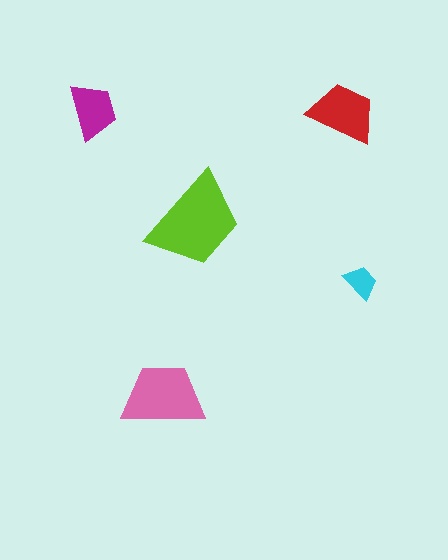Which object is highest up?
The magenta trapezoid is topmost.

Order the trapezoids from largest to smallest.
the lime one, the pink one, the red one, the magenta one, the cyan one.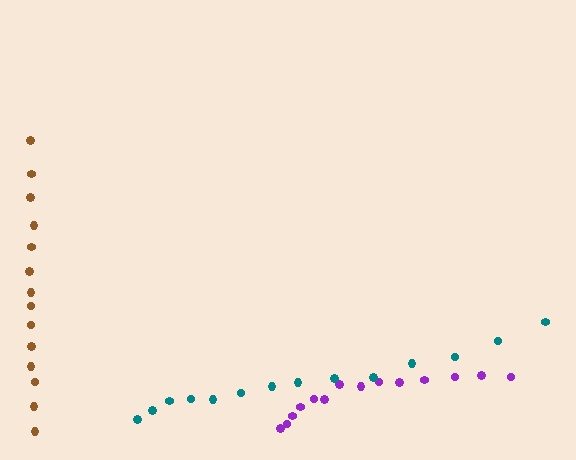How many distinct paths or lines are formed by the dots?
There are 3 distinct paths.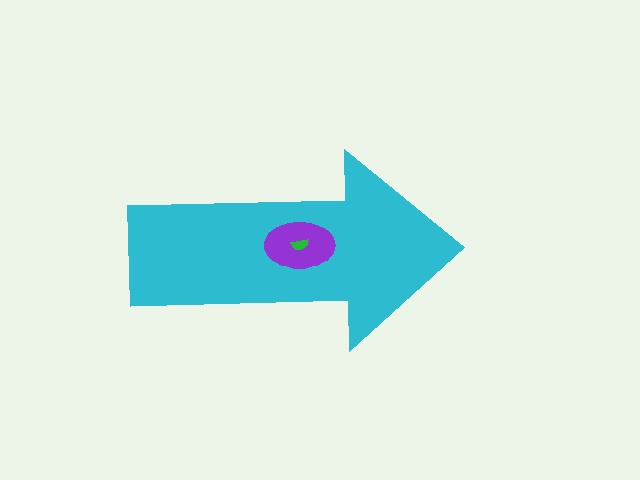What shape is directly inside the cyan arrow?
The purple ellipse.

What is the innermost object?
The green semicircle.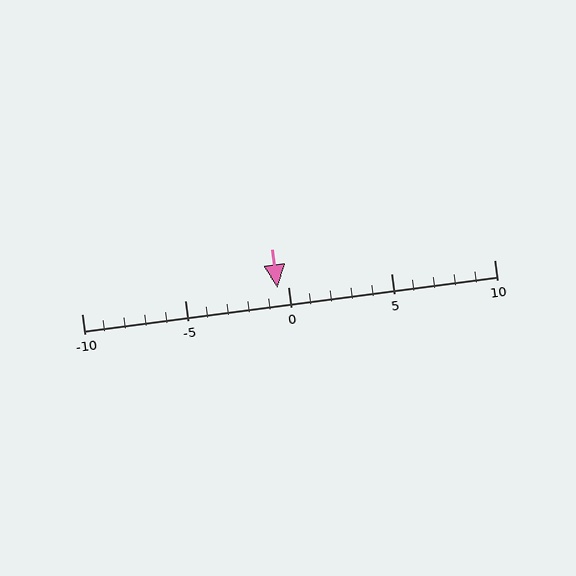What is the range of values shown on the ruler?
The ruler shows values from -10 to 10.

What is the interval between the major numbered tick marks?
The major tick marks are spaced 5 units apart.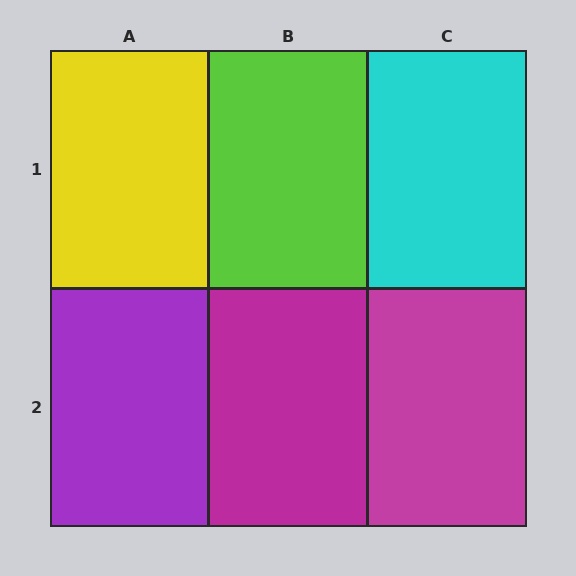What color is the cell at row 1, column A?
Yellow.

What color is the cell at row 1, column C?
Cyan.